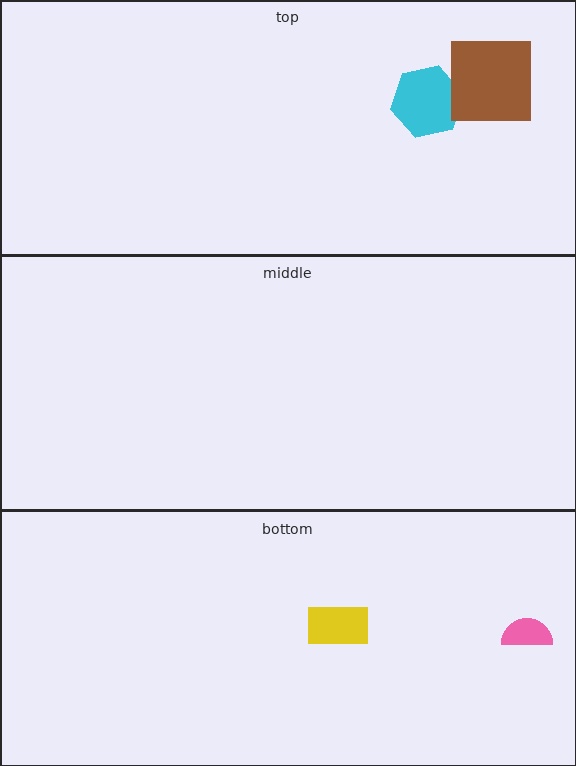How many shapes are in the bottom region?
2.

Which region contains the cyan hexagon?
The top region.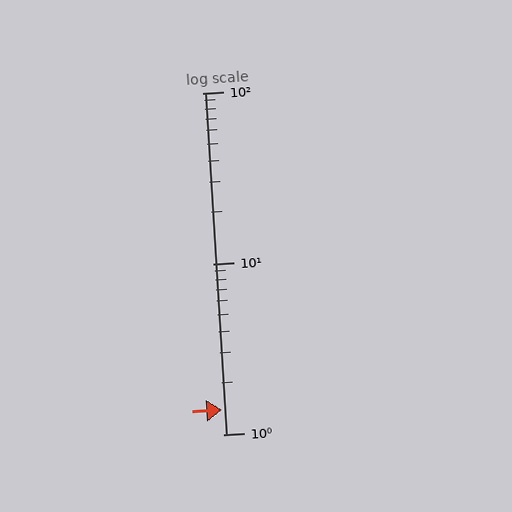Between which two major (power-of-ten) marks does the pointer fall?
The pointer is between 1 and 10.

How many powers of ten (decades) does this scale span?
The scale spans 2 decades, from 1 to 100.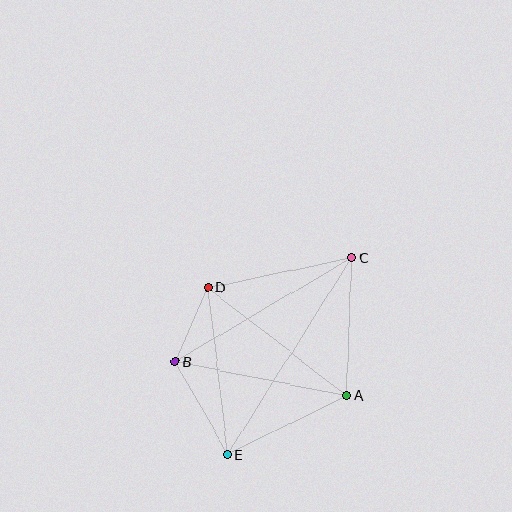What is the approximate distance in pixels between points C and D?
The distance between C and D is approximately 147 pixels.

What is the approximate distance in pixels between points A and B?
The distance between A and B is approximately 175 pixels.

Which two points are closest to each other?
Points B and D are closest to each other.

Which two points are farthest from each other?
Points C and E are farthest from each other.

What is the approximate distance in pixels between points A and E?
The distance between A and E is approximately 133 pixels.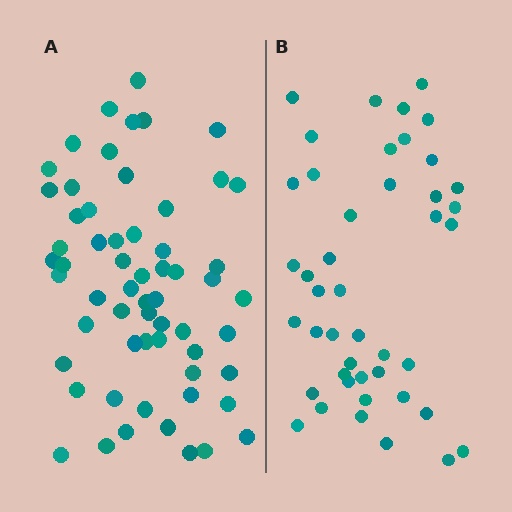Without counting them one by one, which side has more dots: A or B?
Region A (the left region) has more dots.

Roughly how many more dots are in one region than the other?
Region A has approximately 15 more dots than region B.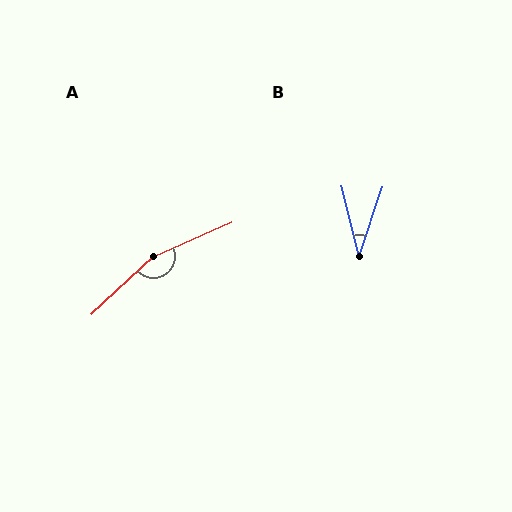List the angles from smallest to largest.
B (33°), A (161°).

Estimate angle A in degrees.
Approximately 161 degrees.